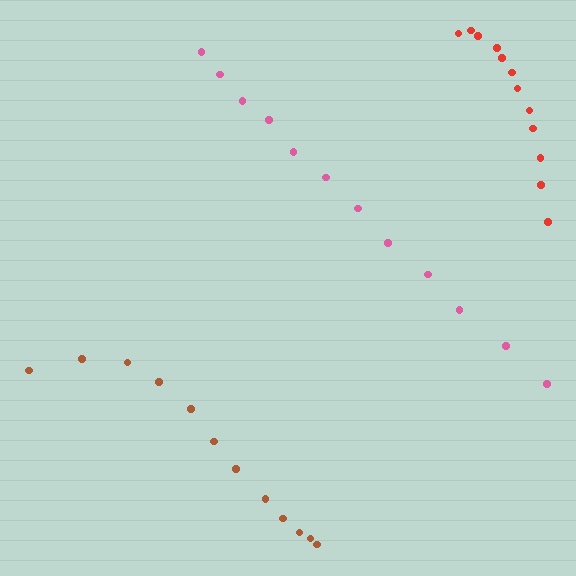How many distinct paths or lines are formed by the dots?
There are 3 distinct paths.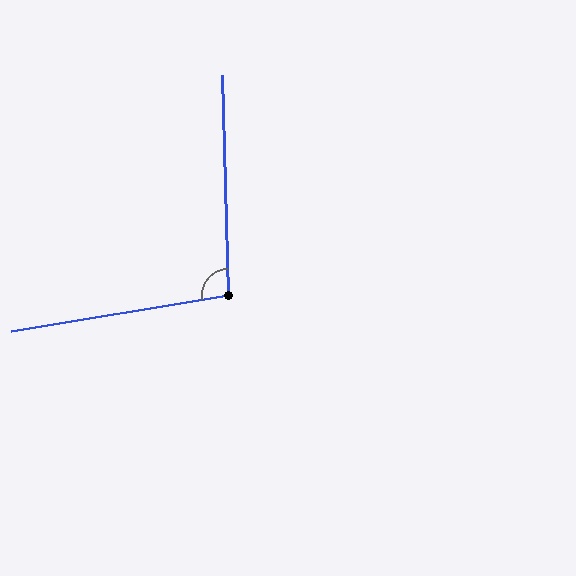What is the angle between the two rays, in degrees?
Approximately 98 degrees.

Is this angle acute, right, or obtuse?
It is obtuse.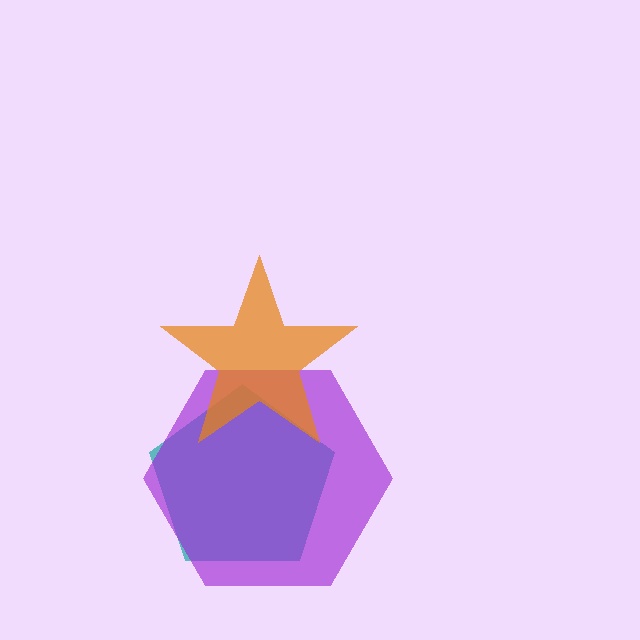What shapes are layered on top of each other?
The layered shapes are: a teal pentagon, a purple hexagon, an orange star.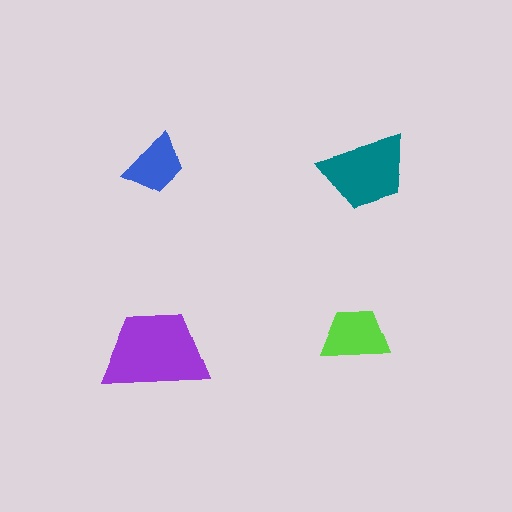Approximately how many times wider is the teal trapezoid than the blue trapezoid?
About 1.5 times wider.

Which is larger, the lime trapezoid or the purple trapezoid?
The purple one.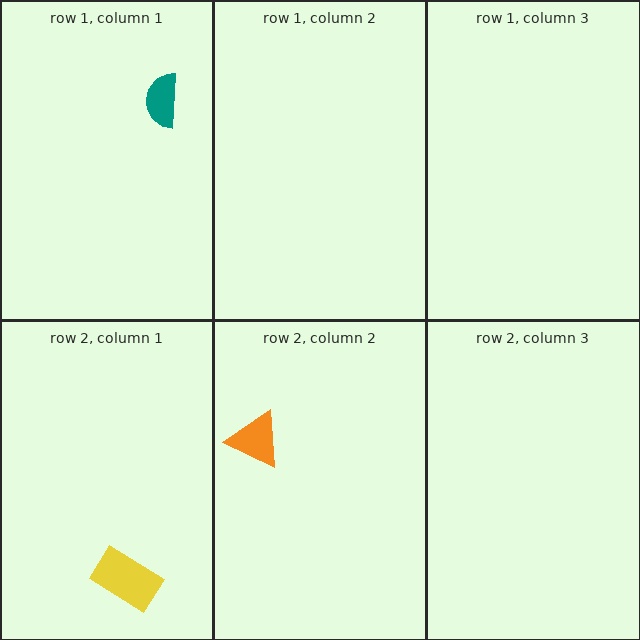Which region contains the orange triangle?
The row 2, column 2 region.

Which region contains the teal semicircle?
The row 1, column 1 region.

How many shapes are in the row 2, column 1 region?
1.